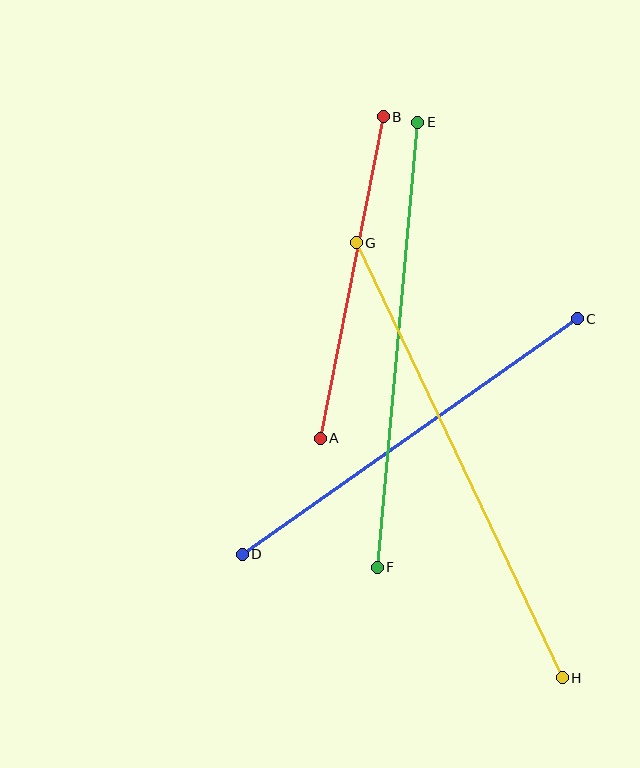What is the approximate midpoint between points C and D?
The midpoint is at approximately (410, 436) pixels.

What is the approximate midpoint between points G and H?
The midpoint is at approximately (459, 460) pixels.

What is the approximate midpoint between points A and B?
The midpoint is at approximately (352, 278) pixels.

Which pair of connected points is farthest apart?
Points G and H are farthest apart.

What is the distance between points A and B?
The distance is approximately 328 pixels.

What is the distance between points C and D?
The distance is approximately 409 pixels.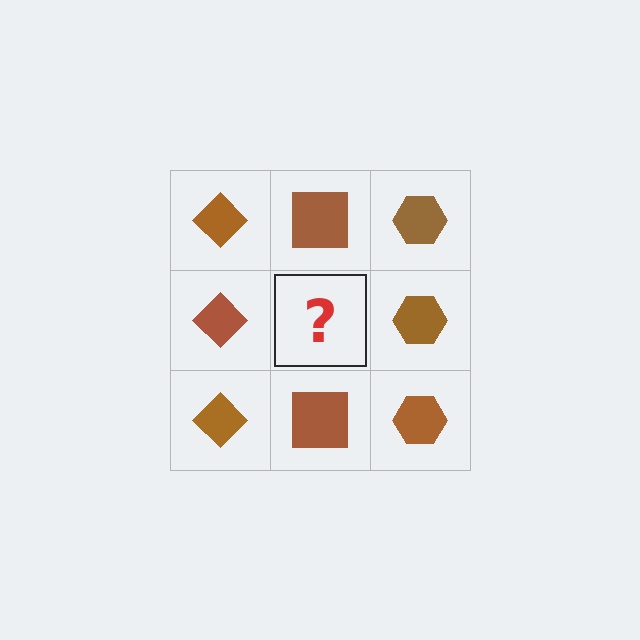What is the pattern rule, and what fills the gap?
The rule is that each column has a consistent shape. The gap should be filled with a brown square.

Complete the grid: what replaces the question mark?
The question mark should be replaced with a brown square.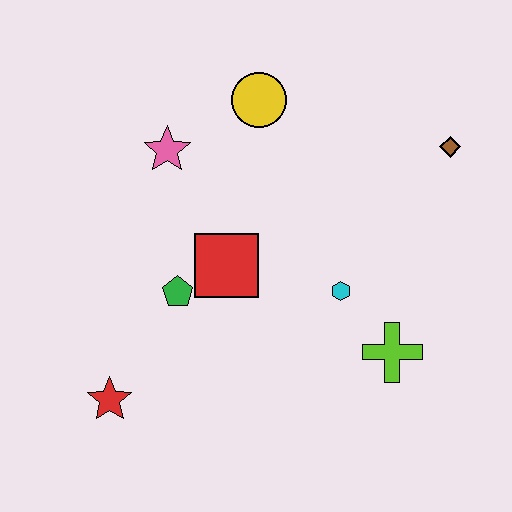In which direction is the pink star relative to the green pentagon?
The pink star is above the green pentagon.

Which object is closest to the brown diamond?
The cyan hexagon is closest to the brown diamond.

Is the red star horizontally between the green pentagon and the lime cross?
No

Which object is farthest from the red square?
The brown diamond is farthest from the red square.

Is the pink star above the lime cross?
Yes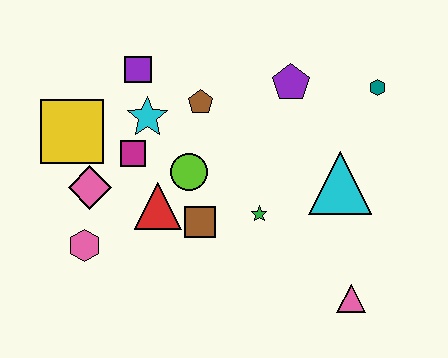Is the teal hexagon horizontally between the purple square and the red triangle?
No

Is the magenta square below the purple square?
Yes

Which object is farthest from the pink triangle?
The yellow square is farthest from the pink triangle.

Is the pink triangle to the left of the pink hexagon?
No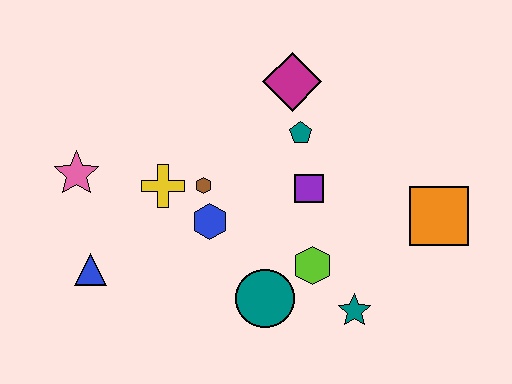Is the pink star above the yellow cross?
Yes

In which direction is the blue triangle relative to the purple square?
The blue triangle is to the left of the purple square.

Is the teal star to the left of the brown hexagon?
No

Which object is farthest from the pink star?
The orange square is farthest from the pink star.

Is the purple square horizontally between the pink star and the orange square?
Yes